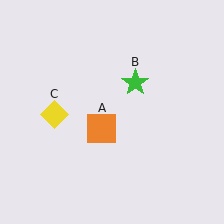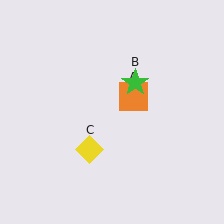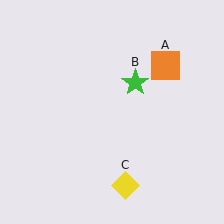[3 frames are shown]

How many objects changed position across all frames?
2 objects changed position: orange square (object A), yellow diamond (object C).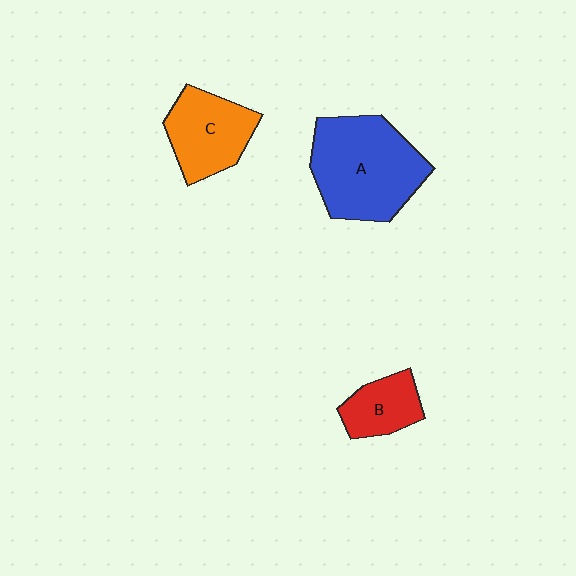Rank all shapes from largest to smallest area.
From largest to smallest: A (blue), C (orange), B (red).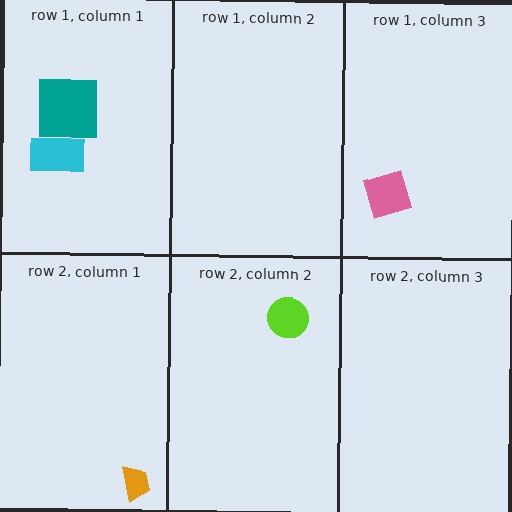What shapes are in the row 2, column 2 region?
The lime circle.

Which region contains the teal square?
The row 1, column 1 region.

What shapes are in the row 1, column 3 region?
The pink diamond.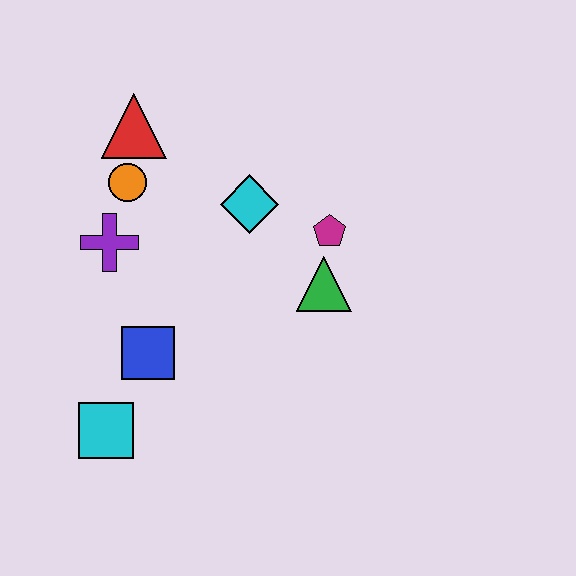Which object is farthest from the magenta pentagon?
The cyan square is farthest from the magenta pentagon.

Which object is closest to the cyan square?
The blue square is closest to the cyan square.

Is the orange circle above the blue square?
Yes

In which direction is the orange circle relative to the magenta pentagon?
The orange circle is to the left of the magenta pentagon.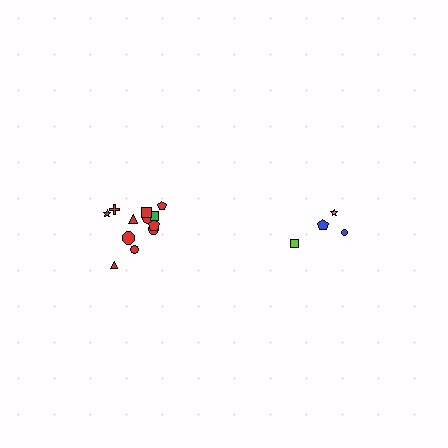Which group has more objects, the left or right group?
The left group.